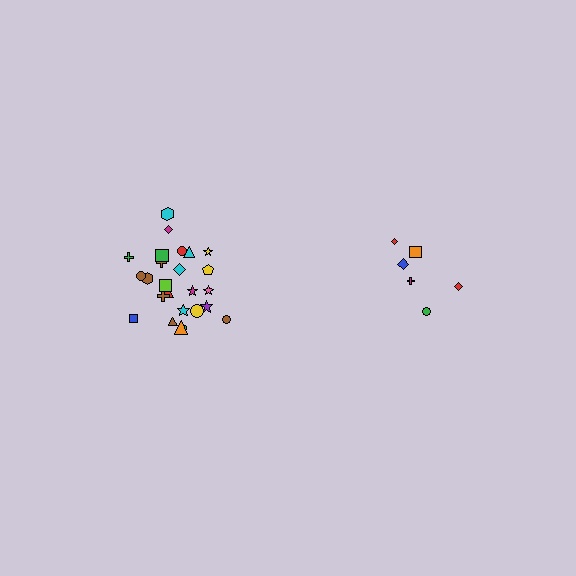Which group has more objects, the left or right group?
The left group.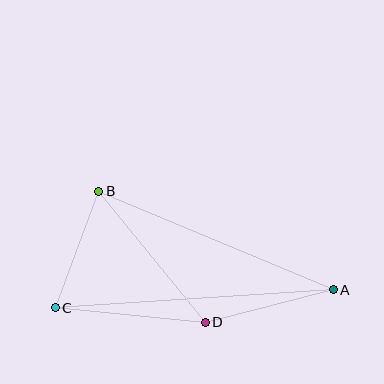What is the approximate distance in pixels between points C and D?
The distance between C and D is approximately 151 pixels.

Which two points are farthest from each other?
Points A and C are farthest from each other.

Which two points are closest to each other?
Points B and C are closest to each other.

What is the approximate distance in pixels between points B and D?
The distance between B and D is approximately 169 pixels.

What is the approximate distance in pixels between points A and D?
The distance between A and D is approximately 132 pixels.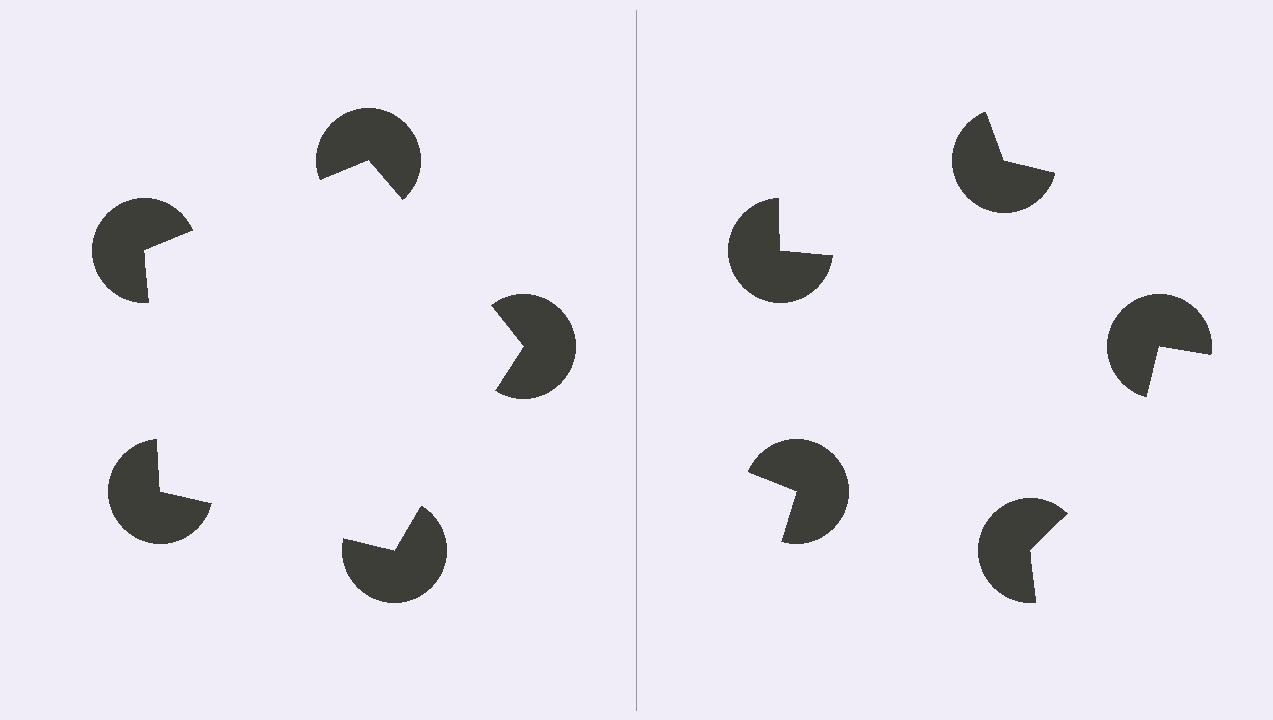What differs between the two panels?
The pac-man discs are positioned identically on both sides; only the wedge orientations differ. On the left they align to a pentagon; on the right they are misaligned.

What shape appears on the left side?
An illusory pentagon.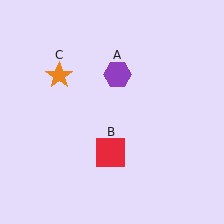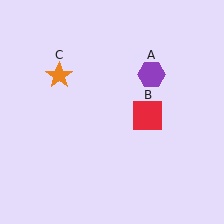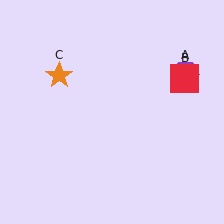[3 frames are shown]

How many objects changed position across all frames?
2 objects changed position: purple hexagon (object A), red square (object B).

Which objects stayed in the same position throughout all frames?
Orange star (object C) remained stationary.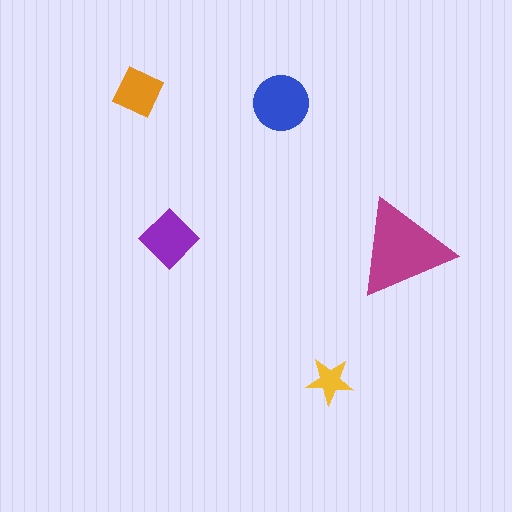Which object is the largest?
The magenta triangle.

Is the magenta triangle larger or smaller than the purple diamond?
Larger.